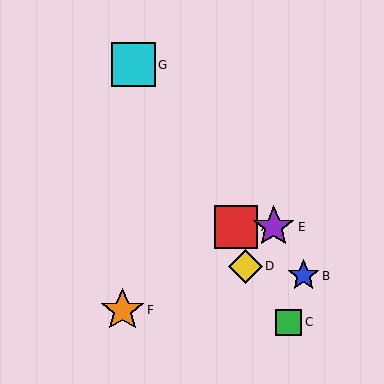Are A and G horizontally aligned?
No, A is at y≈227 and G is at y≈65.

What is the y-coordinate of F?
Object F is at y≈310.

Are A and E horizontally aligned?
Yes, both are at y≈227.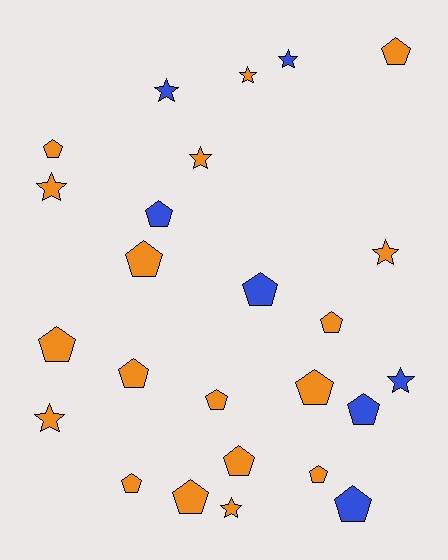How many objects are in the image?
There are 25 objects.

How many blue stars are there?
There are 3 blue stars.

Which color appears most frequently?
Orange, with 18 objects.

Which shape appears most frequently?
Pentagon, with 16 objects.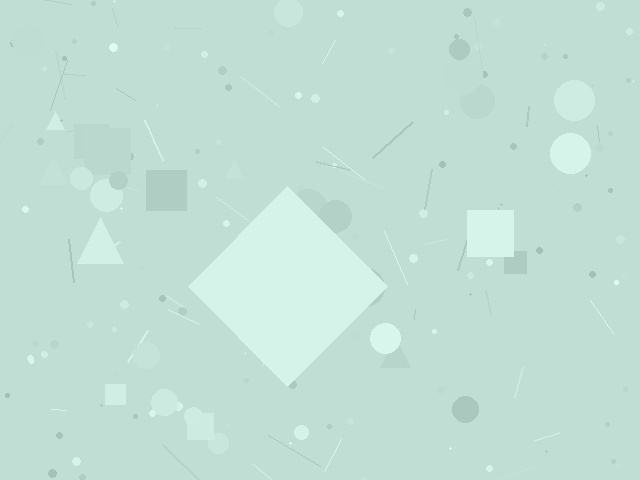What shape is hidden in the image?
A diamond is hidden in the image.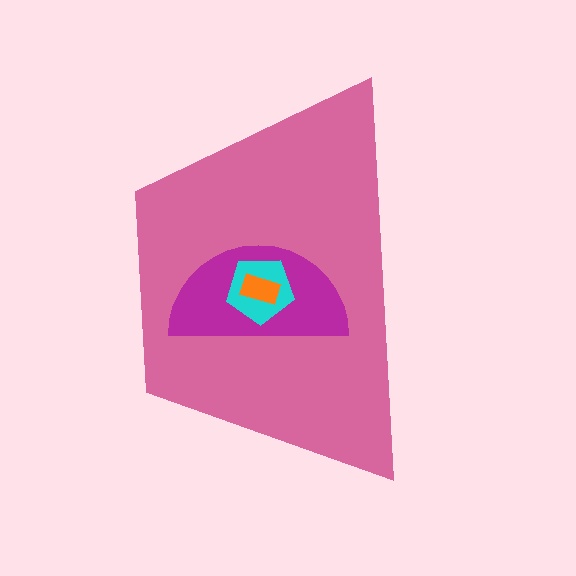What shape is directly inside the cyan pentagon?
The orange rectangle.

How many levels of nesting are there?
4.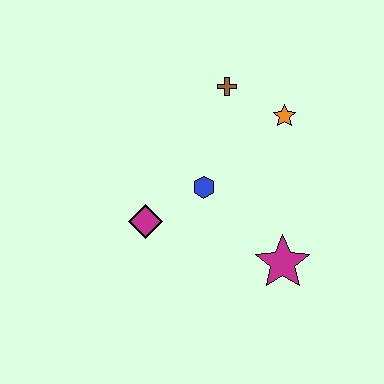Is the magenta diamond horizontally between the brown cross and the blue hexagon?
No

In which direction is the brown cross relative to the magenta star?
The brown cross is above the magenta star.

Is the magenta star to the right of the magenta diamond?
Yes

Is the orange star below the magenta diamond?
No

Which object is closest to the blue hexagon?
The magenta diamond is closest to the blue hexagon.